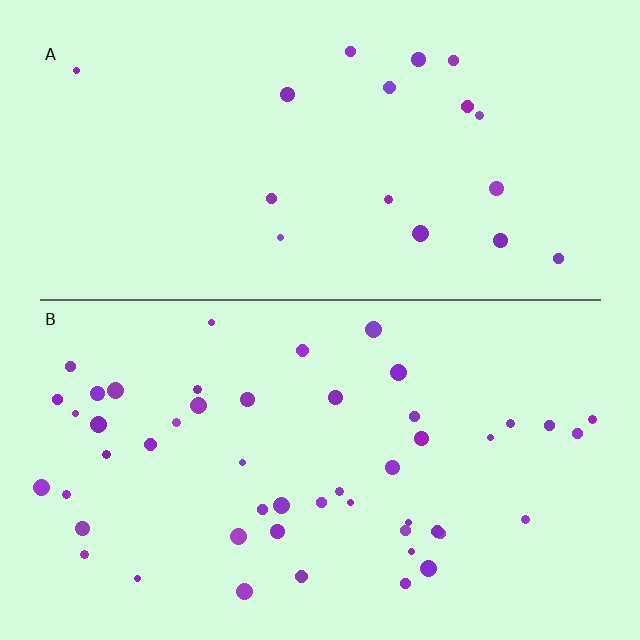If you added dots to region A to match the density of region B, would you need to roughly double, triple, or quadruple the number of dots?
Approximately triple.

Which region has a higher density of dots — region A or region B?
B (the bottom).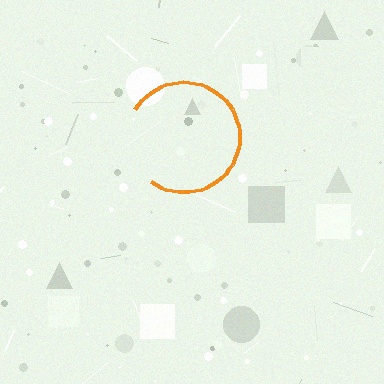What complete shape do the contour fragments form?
The contour fragments form a circle.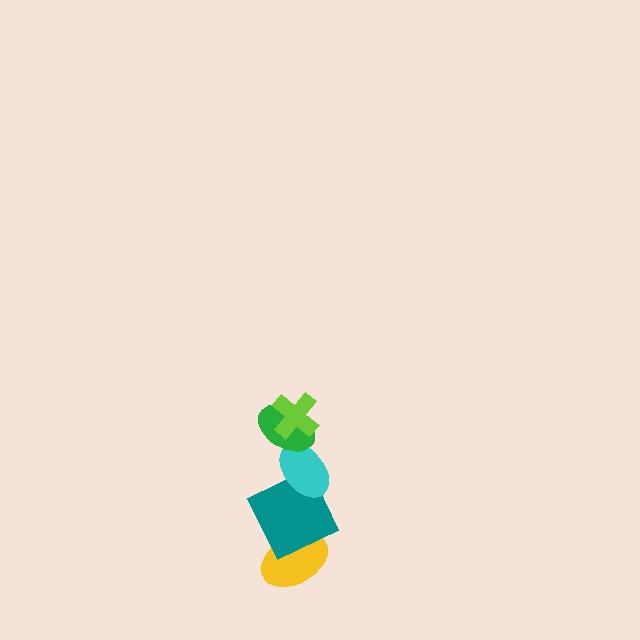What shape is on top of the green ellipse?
The lime cross is on top of the green ellipse.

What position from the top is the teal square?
The teal square is 4th from the top.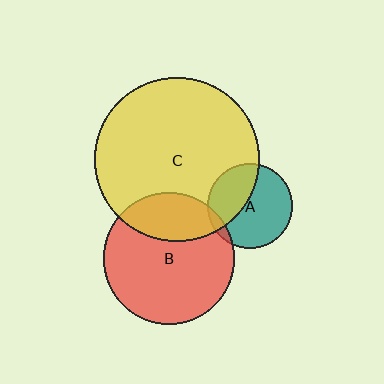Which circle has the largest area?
Circle C (yellow).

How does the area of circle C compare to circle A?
Approximately 3.7 times.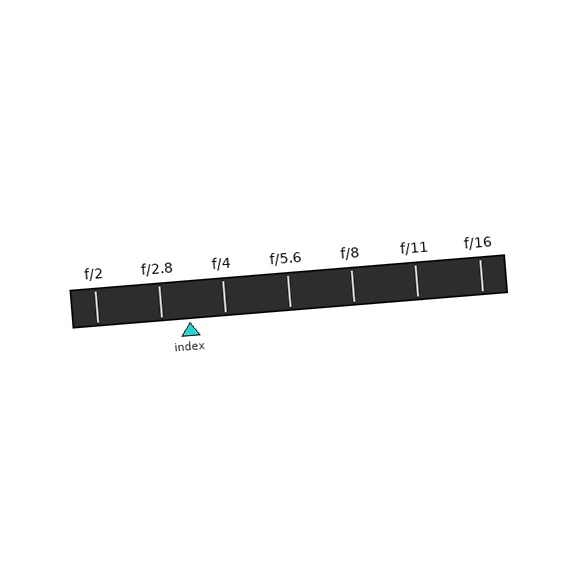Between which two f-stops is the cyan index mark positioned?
The index mark is between f/2.8 and f/4.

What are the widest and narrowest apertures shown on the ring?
The widest aperture shown is f/2 and the narrowest is f/16.